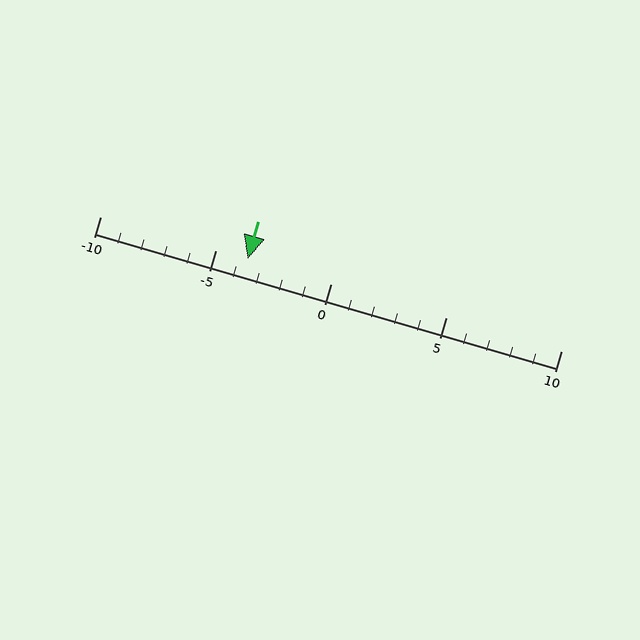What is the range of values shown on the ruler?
The ruler shows values from -10 to 10.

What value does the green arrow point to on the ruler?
The green arrow points to approximately -4.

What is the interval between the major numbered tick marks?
The major tick marks are spaced 5 units apart.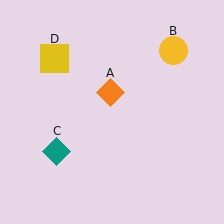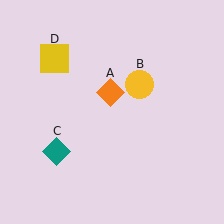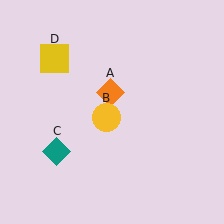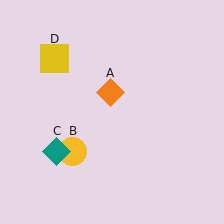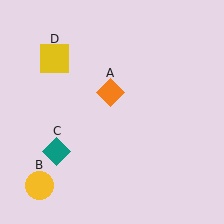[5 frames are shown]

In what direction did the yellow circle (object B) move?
The yellow circle (object B) moved down and to the left.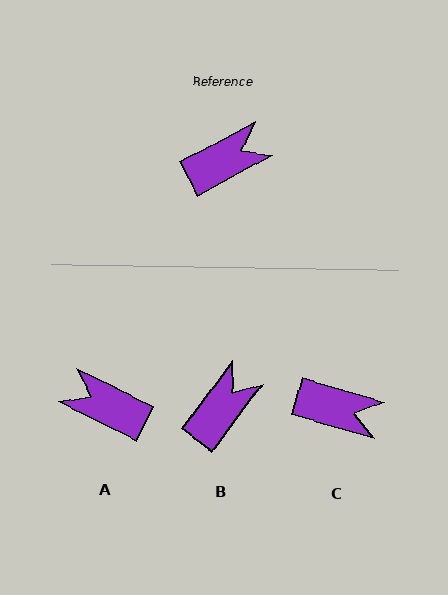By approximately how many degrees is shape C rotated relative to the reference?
Approximately 45 degrees clockwise.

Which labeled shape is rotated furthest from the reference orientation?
A, about 125 degrees away.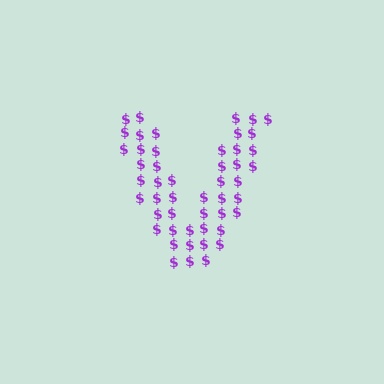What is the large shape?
The large shape is the letter V.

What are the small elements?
The small elements are dollar signs.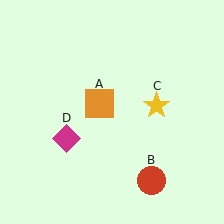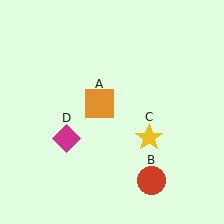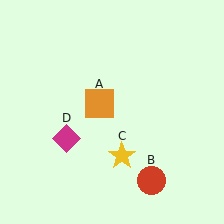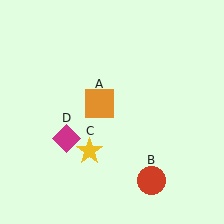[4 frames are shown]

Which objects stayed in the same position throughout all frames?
Orange square (object A) and red circle (object B) and magenta diamond (object D) remained stationary.